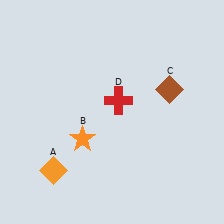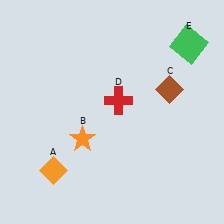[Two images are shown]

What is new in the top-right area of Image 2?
A green square (E) was added in the top-right area of Image 2.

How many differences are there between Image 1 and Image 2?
There is 1 difference between the two images.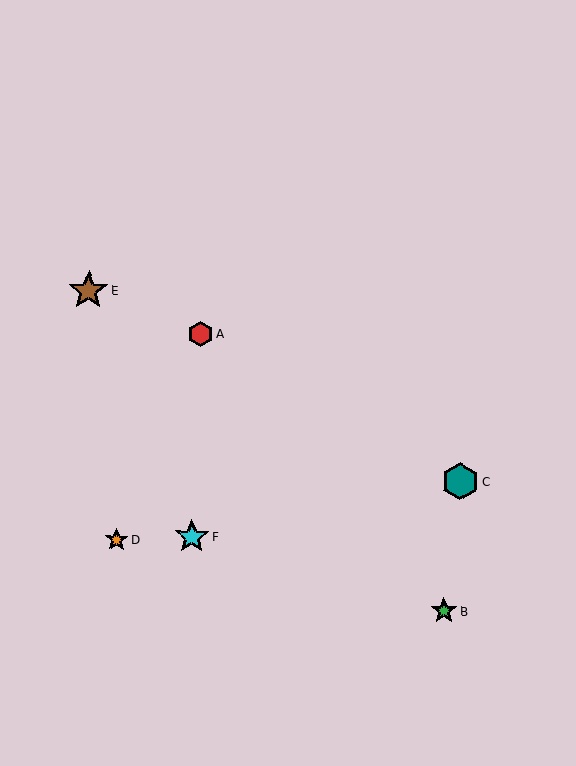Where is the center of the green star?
The center of the green star is at (444, 611).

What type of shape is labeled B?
Shape B is a green star.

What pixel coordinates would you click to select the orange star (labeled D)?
Click at (116, 539) to select the orange star D.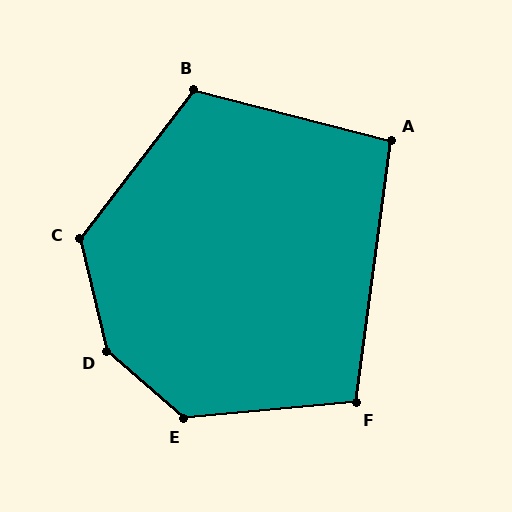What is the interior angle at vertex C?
Approximately 129 degrees (obtuse).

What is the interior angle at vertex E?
Approximately 134 degrees (obtuse).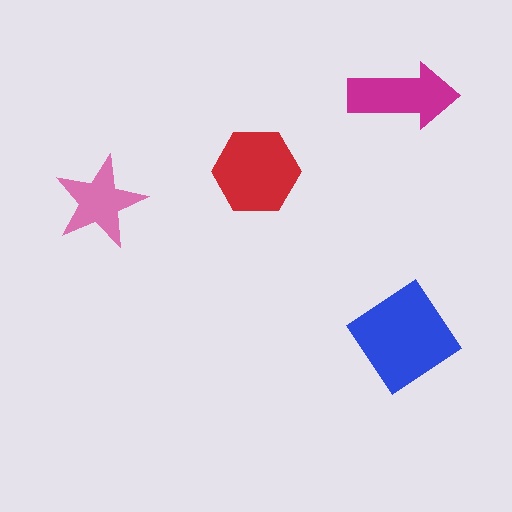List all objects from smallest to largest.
The pink star, the magenta arrow, the red hexagon, the blue diamond.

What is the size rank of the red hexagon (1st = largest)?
2nd.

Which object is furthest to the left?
The pink star is leftmost.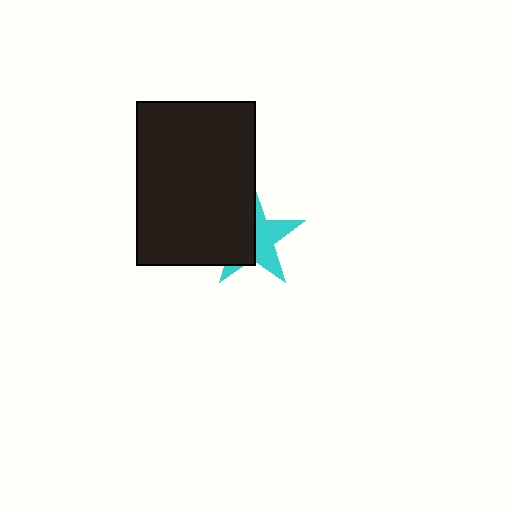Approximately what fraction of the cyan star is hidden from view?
Roughly 51% of the cyan star is hidden behind the black rectangle.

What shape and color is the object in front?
The object in front is a black rectangle.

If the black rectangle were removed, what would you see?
You would see the complete cyan star.